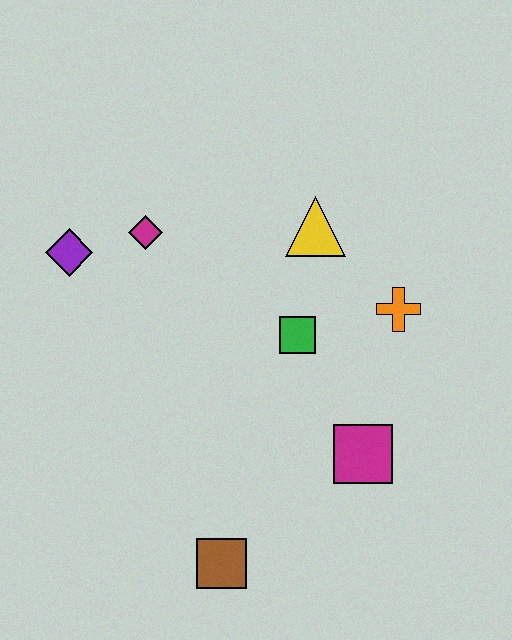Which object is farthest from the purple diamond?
The magenta square is farthest from the purple diamond.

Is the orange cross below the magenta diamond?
Yes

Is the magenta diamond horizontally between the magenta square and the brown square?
No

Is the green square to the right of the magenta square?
No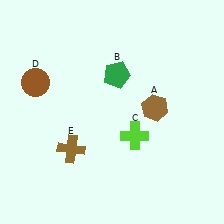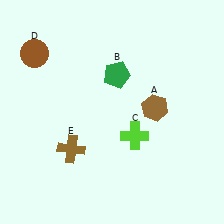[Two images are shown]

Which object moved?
The brown circle (D) moved up.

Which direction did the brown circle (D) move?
The brown circle (D) moved up.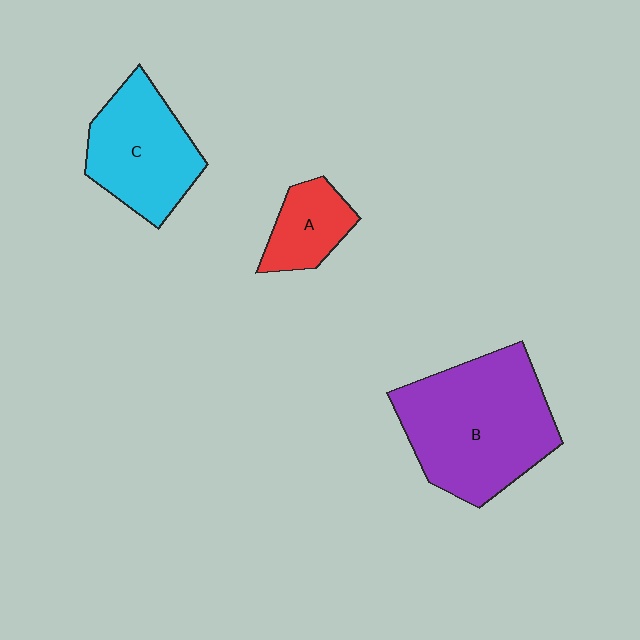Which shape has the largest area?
Shape B (purple).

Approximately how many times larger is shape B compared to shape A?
Approximately 2.9 times.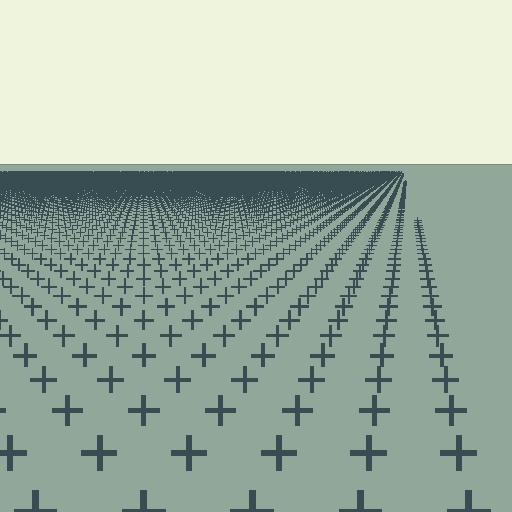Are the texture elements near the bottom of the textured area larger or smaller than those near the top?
Larger. Near the bottom, elements are closer to the viewer and appear at a bigger on-screen size.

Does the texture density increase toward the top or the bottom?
Density increases toward the top.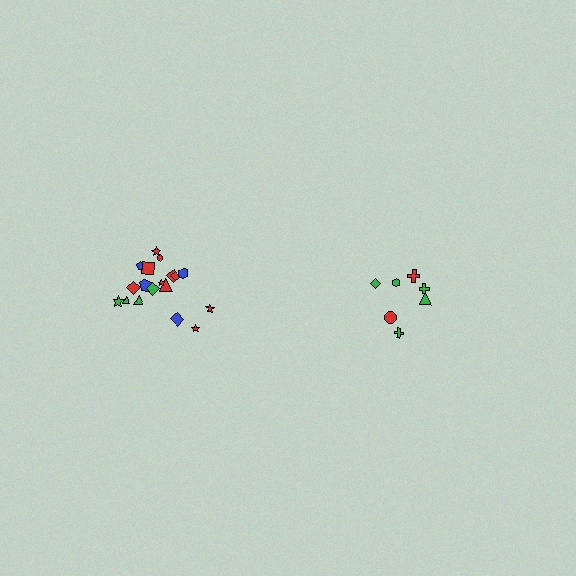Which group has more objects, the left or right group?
The left group.